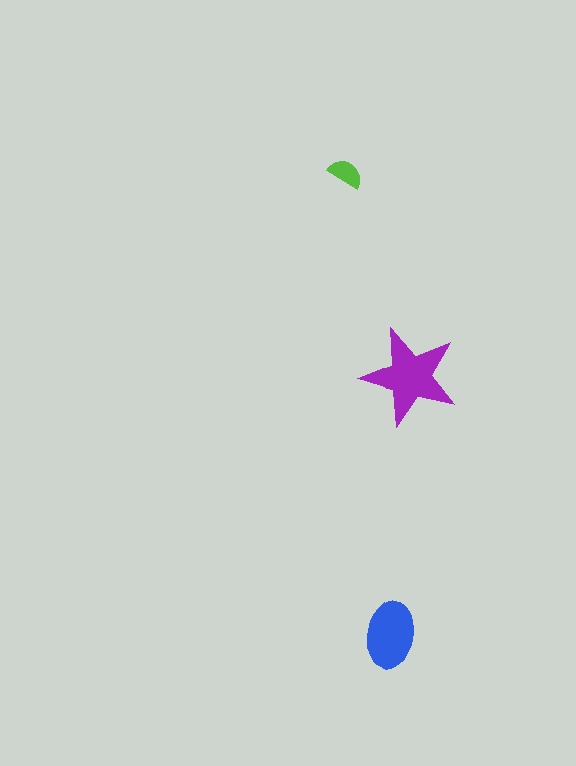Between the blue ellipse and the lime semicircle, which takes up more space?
The blue ellipse.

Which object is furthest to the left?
The lime semicircle is leftmost.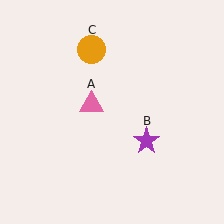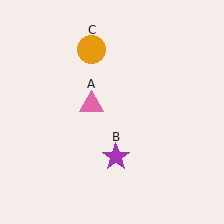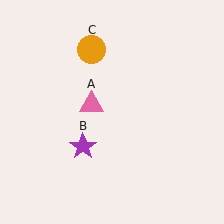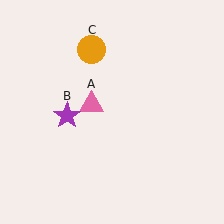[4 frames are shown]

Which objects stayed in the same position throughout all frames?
Pink triangle (object A) and orange circle (object C) remained stationary.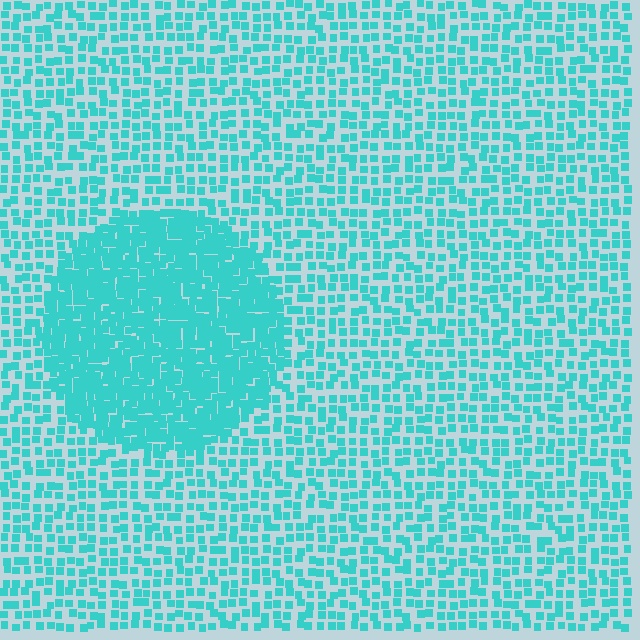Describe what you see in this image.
The image contains small cyan elements arranged at two different densities. A circle-shaped region is visible where the elements are more densely packed than the surrounding area.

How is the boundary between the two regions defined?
The boundary is defined by a change in element density (approximately 2.2x ratio). All elements are the same color, size, and shape.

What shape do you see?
I see a circle.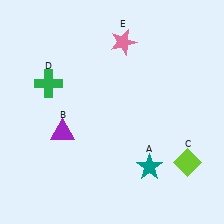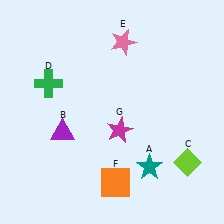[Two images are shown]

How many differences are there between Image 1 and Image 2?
There are 2 differences between the two images.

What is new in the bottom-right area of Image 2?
A magenta star (G) was added in the bottom-right area of Image 2.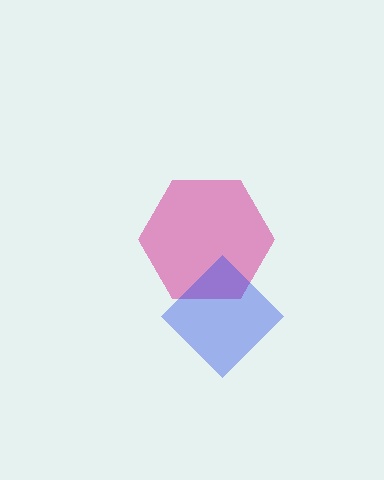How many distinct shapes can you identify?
There are 2 distinct shapes: a magenta hexagon, a blue diamond.